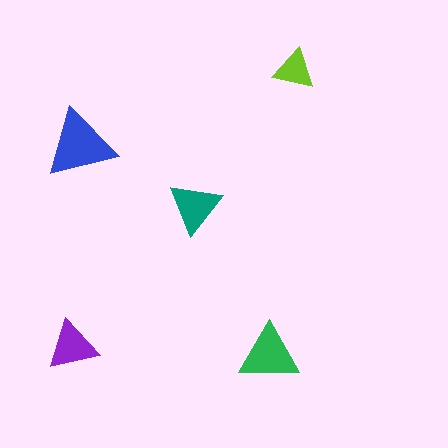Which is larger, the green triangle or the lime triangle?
The green one.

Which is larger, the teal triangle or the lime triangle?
The teal one.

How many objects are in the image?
There are 5 objects in the image.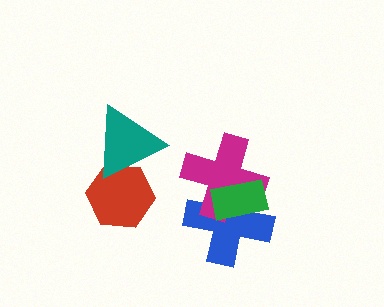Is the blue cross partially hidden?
Yes, it is partially covered by another shape.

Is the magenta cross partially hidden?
Yes, it is partially covered by another shape.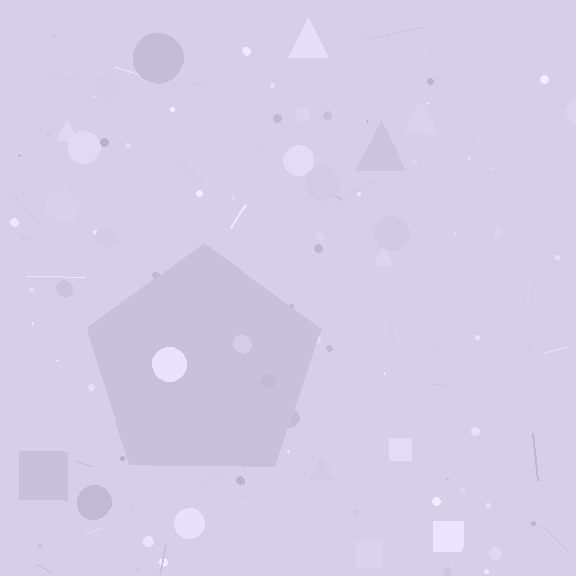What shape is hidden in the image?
A pentagon is hidden in the image.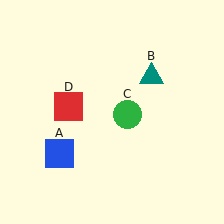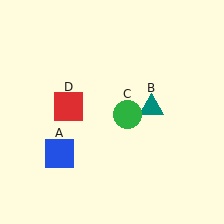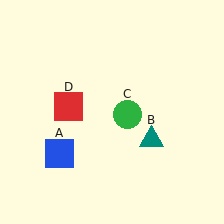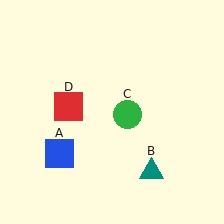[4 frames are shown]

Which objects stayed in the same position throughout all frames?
Blue square (object A) and green circle (object C) and red square (object D) remained stationary.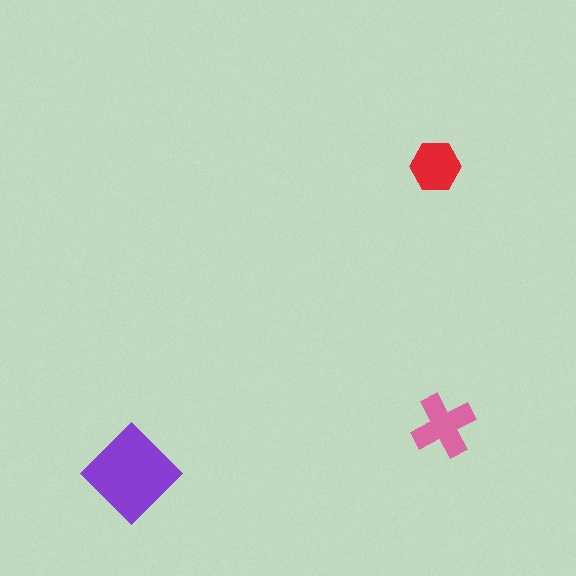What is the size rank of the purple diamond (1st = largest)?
1st.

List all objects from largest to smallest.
The purple diamond, the pink cross, the red hexagon.